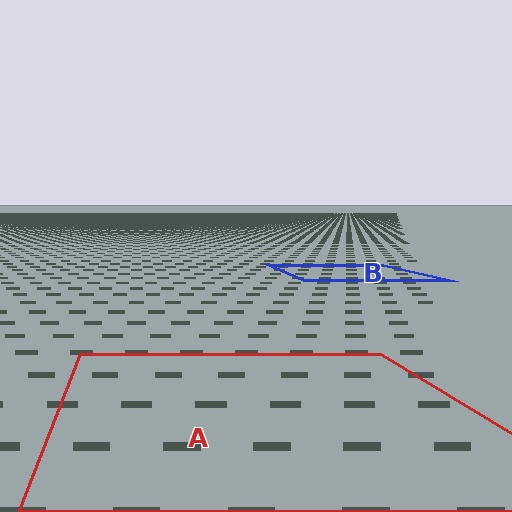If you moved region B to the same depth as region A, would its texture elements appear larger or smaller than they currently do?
They would appear larger. At a closer depth, the same texture elements are projected at a bigger on-screen size.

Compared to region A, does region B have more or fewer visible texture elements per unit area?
Region B has more texture elements per unit area — they are packed more densely because it is farther away.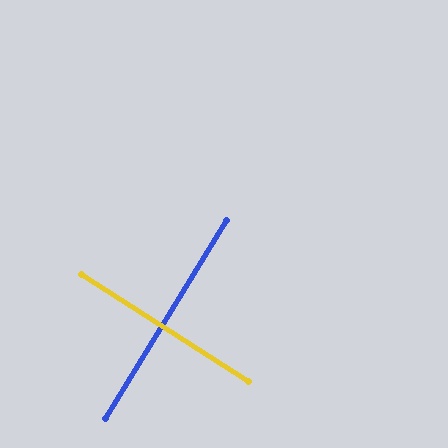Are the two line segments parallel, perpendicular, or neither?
Perpendicular — they meet at approximately 89°.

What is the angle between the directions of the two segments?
Approximately 89 degrees.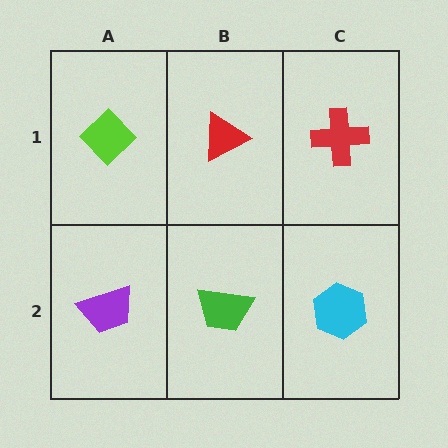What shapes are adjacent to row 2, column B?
A red triangle (row 1, column B), a purple trapezoid (row 2, column A), a cyan hexagon (row 2, column C).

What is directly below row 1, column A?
A purple trapezoid.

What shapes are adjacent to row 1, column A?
A purple trapezoid (row 2, column A), a red triangle (row 1, column B).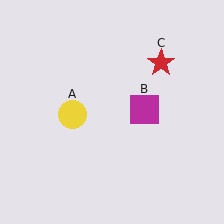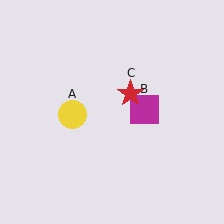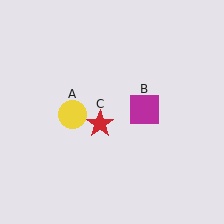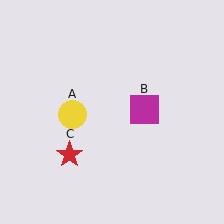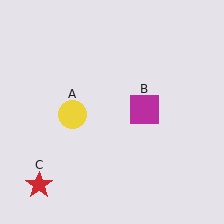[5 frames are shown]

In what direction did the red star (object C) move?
The red star (object C) moved down and to the left.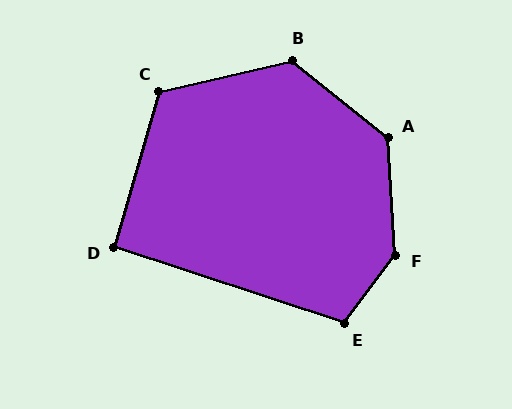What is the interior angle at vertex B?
Approximately 128 degrees (obtuse).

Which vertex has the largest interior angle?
F, at approximately 140 degrees.